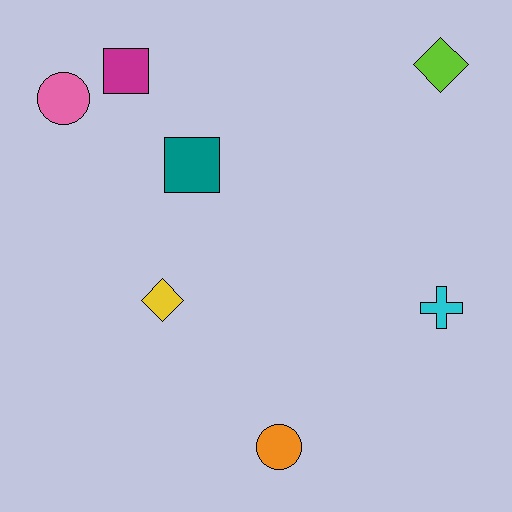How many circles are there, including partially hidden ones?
There are 2 circles.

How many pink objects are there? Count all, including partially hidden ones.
There is 1 pink object.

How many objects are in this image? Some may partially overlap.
There are 7 objects.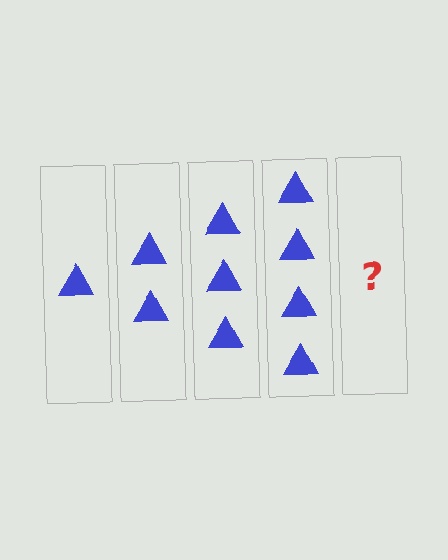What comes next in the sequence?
The next element should be 5 triangles.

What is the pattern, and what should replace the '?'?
The pattern is that each step adds one more triangle. The '?' should be 5 triangles.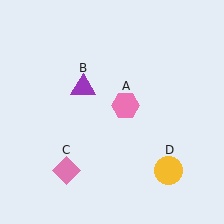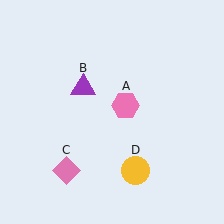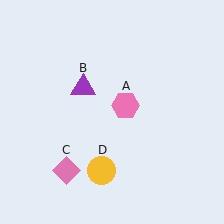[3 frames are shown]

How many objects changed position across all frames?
1 object changed position: yellow circle (object D).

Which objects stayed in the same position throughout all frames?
Pink hexagon (object A) and purple triangle (object B) and pink diamond (object C) remained stationary.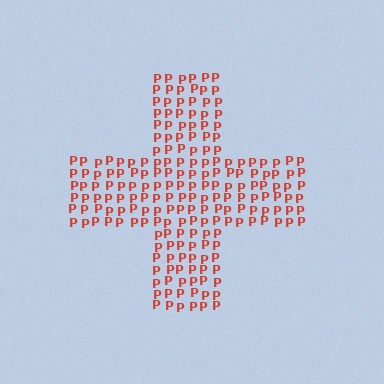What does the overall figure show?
The overall figure shows a cross.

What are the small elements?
The small elements are letter P's.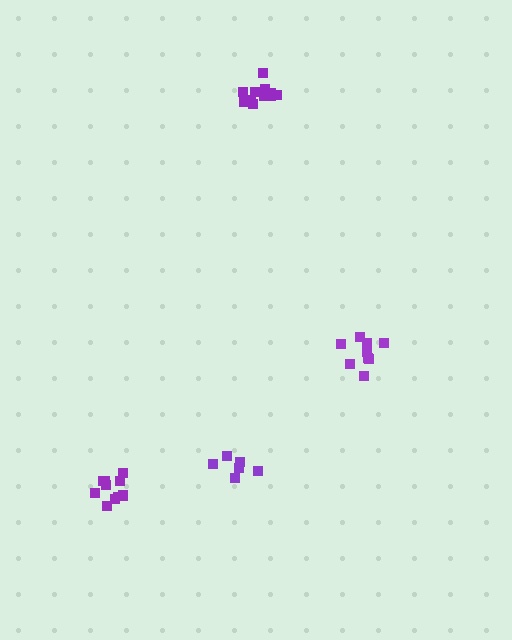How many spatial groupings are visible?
There are 4 spatial groupings.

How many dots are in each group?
Group 1: 6 dots, Group 2: 9 dots, Group 3: 11 dots, Group 4: 12 dots (38 total).